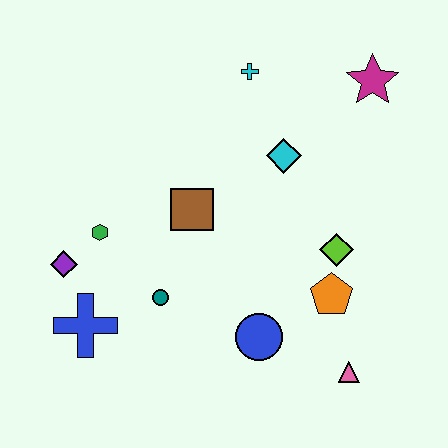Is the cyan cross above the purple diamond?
Yes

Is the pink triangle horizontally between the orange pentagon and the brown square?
No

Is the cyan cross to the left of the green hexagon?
No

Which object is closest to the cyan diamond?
The cyan cross is closest to the cyan diamond.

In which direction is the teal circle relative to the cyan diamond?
The teal circle is below the cyan diamond.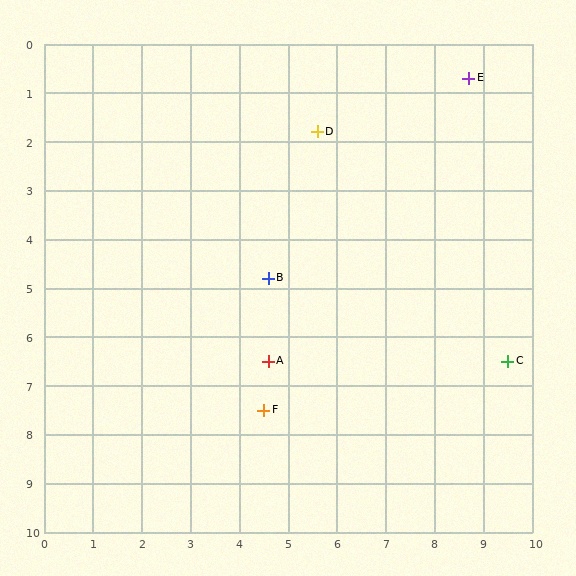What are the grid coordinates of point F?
Point F is at approximately (4.5, 7.5).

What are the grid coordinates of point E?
Point E is at approximately (8.7, 0.7).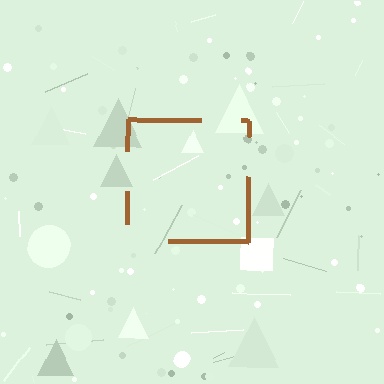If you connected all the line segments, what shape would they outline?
They would outline a square.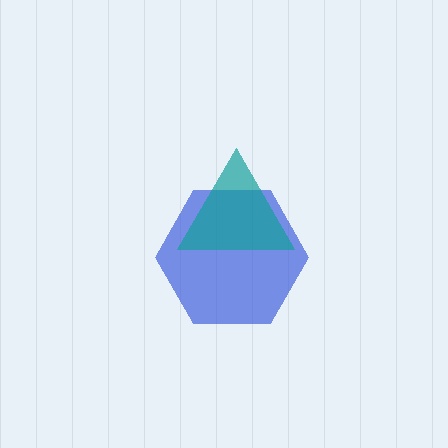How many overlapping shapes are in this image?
There are 2 overlapping shapes in the image.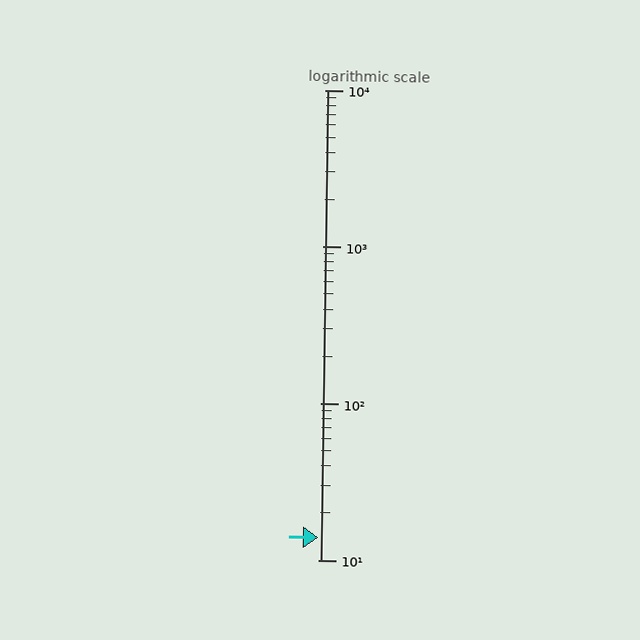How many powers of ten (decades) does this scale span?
The scale spans 3 decades, from 10 to 10000.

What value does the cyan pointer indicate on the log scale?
The pointer indicates approximately 14.